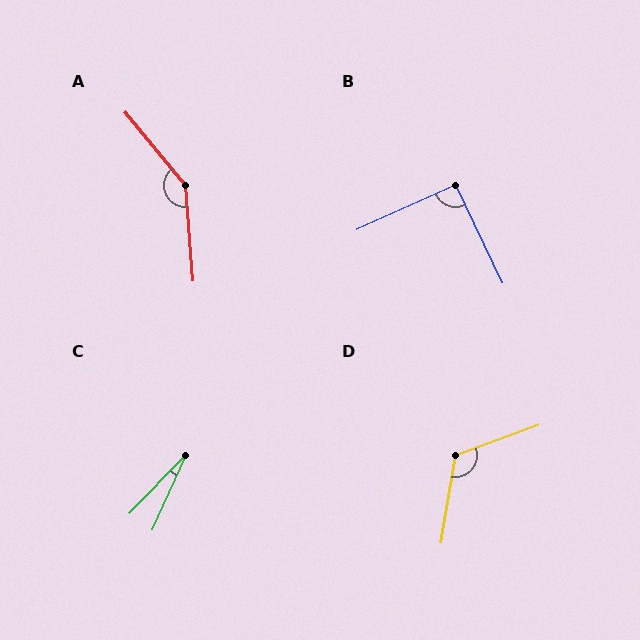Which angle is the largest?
A, at approximately 145 degrees.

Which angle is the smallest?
C, at approximately 20 degrees.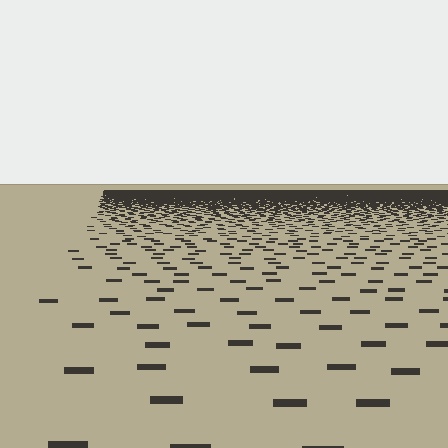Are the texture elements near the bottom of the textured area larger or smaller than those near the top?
Larger. Near the bottom, elements are closer to the viewer and appear at a bigger on-screen size.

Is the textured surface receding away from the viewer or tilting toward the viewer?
The surface is receding away from the viewer. Texture elements get smaller and denser toward the top.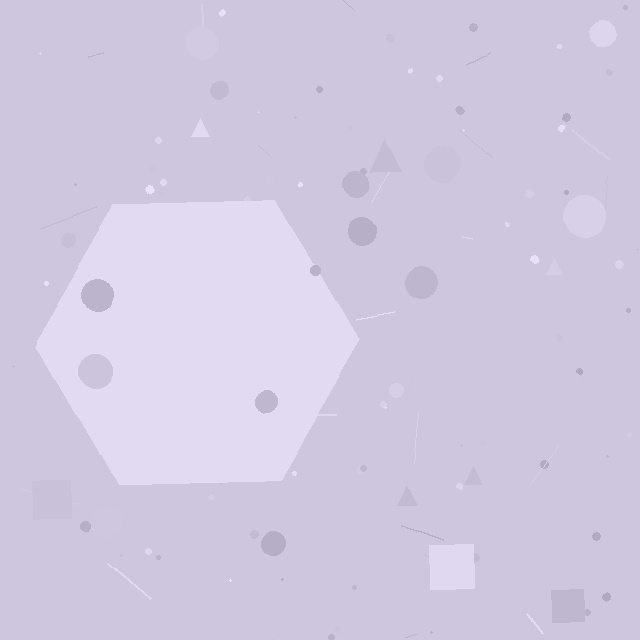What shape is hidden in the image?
A hexagon is hidden in the image.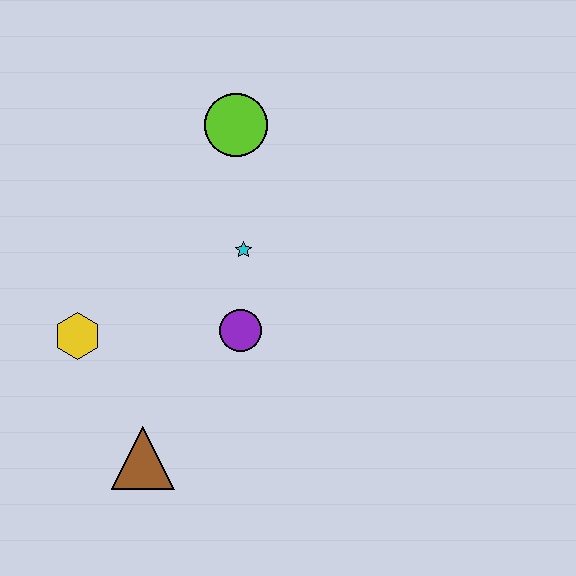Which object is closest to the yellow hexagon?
The brown triangle is closest to the yellow hexagon.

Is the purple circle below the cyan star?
Yes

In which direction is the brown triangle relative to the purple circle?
The brown triangle is below the purple circle.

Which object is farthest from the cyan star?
The brown triangle is farthest from the cyan star.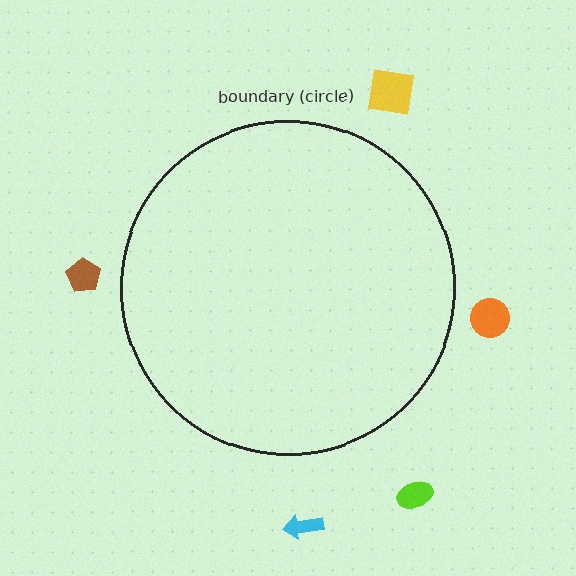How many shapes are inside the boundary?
0 inside, 5 outside.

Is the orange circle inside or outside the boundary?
Outside.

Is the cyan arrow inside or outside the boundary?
Outside.